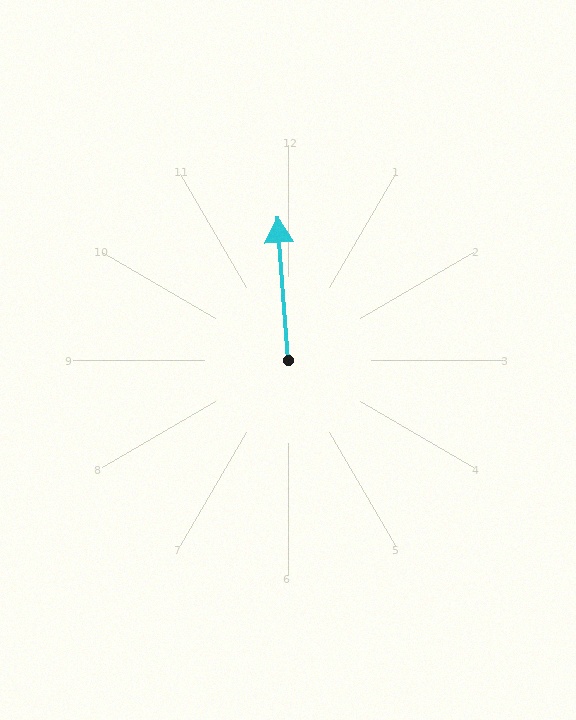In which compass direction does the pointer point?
North.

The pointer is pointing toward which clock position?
Roughly 12 o'clock.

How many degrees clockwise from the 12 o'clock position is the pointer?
Approximately 356 degrees.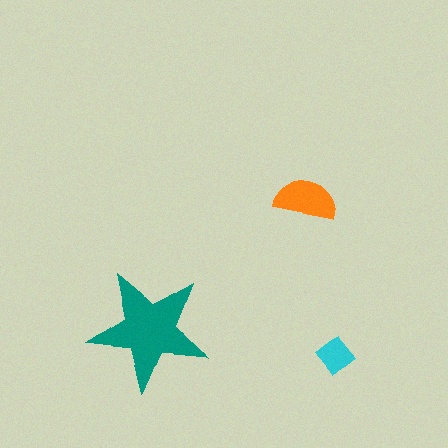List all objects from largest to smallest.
The teal star, the orange semicircle, the cyan diamond.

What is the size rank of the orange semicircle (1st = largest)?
2nd.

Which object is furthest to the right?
The cyan diamond is rightmost.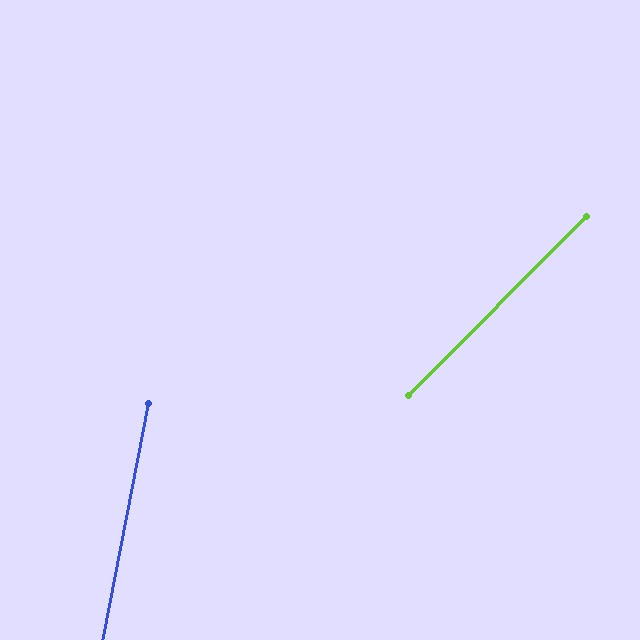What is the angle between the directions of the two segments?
Approximately 34 degrees.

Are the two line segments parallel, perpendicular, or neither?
Neither parallel nor perpendicular — they differ by about 34°.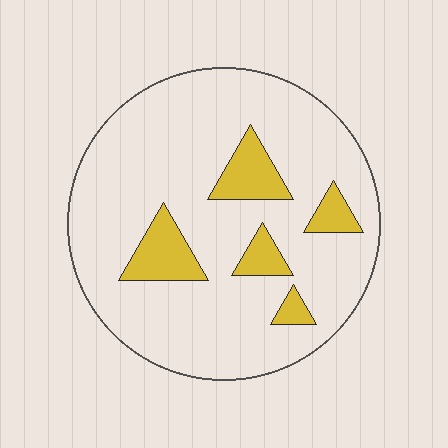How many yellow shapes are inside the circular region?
5.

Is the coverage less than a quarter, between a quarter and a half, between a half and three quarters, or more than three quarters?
Less than a quarter.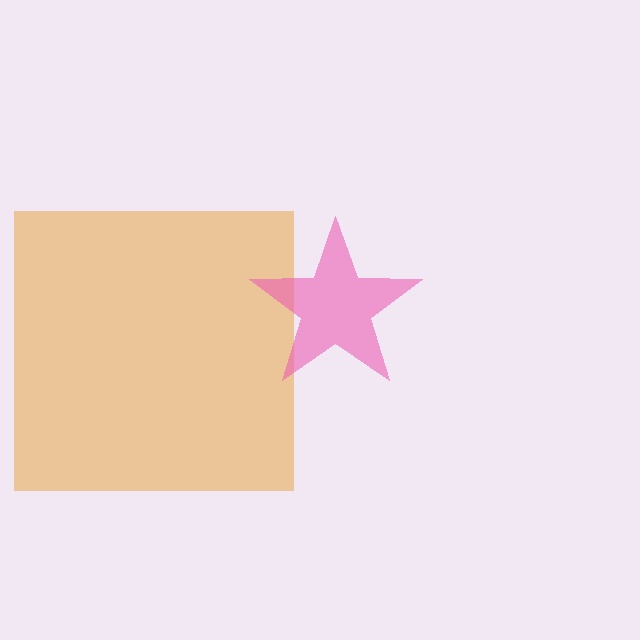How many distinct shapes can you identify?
There are 2 distinct shapes: an orange square, a pink star.